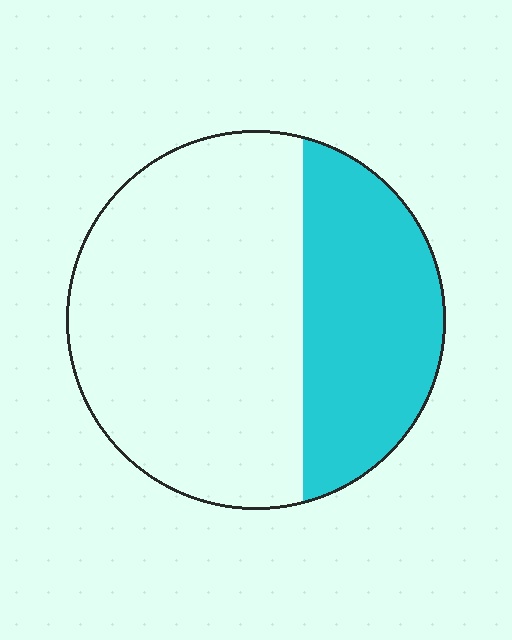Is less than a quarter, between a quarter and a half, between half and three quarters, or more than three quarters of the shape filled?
Between a quarter and a half.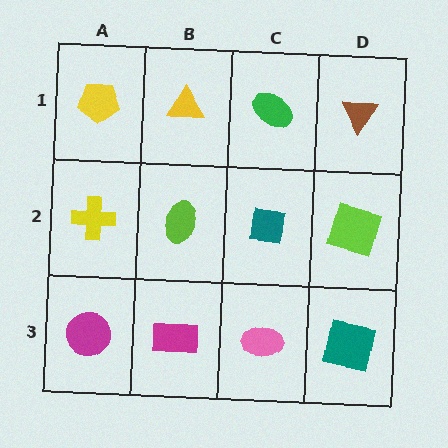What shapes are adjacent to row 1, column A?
A yellow cross (row 2, column A), a yellow triangle (row 1, column B).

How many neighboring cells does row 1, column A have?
2.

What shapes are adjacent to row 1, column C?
A teal square (row 2, column C), a yellow triangle (row 1, column B), a brown triangle (row 1, column D).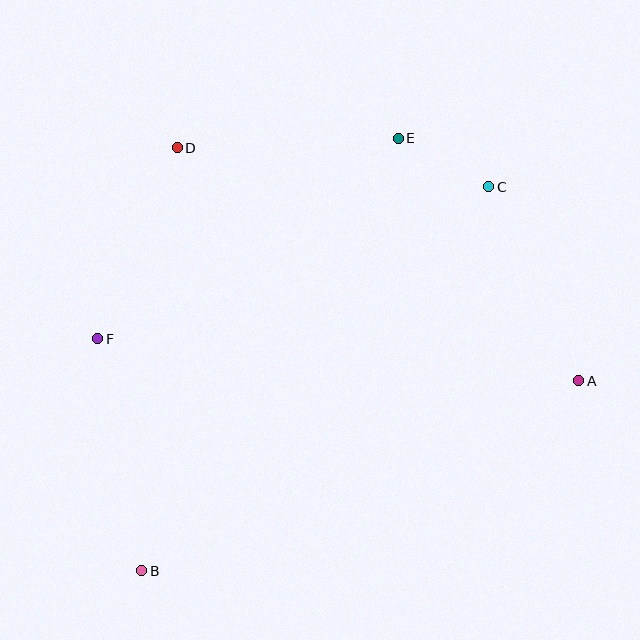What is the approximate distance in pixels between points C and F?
The distance between C and F is approximately 420 pixels.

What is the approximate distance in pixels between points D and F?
The distance between D and F is approximately 207 pixels.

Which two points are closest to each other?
Points C and E are closest to each other.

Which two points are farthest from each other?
Points B and C are farthest from each other.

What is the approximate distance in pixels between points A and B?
The distance between A and B is approximately 476 pixels.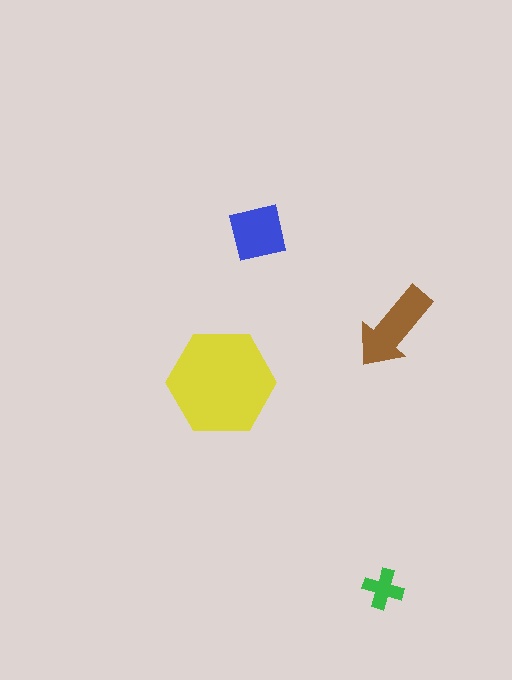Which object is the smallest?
The green cross.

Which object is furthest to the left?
The yellow hexagon is leftmost.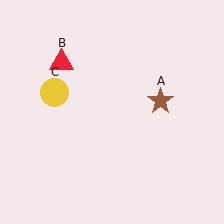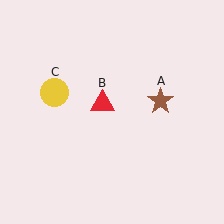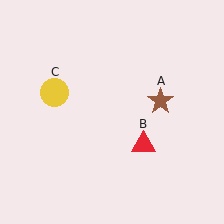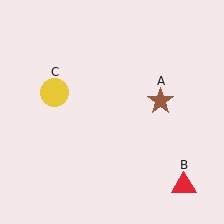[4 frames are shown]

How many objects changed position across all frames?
1 object changed position: red triangle (object B).